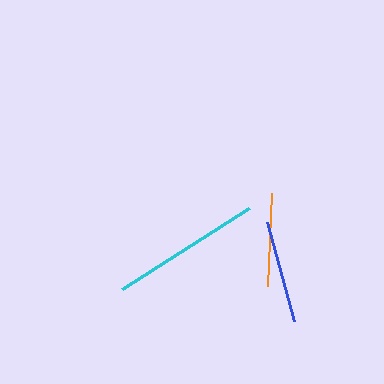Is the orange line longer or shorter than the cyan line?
The cyan line is longer than the orange line.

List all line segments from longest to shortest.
From longest to shortest: cyan, blue, orange.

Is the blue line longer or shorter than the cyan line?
The cyan line is longer than the blue line.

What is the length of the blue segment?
The blue segment is approximately 102 pixels long.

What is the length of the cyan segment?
The cyan segment is approximately 151 pixels long.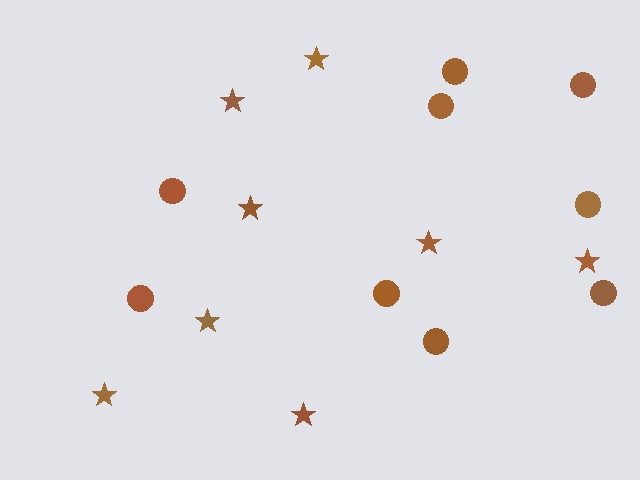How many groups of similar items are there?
There are 2 groups: one group of stars (8) and one group of circles (9).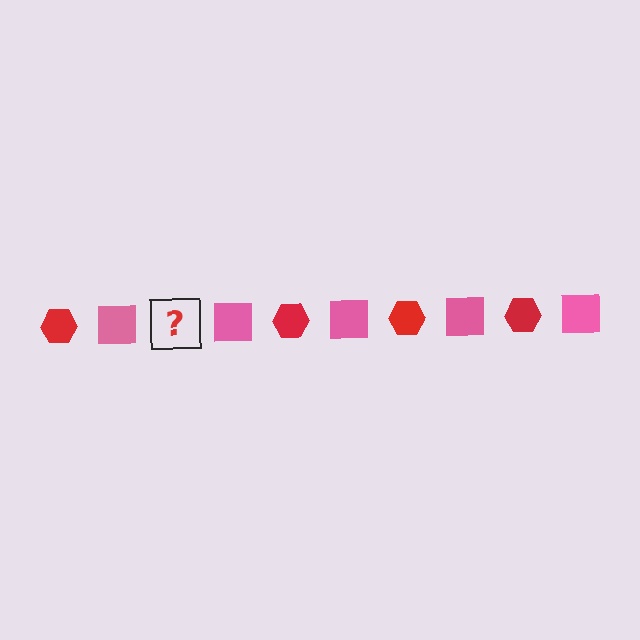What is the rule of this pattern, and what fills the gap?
The rule is that the pattern alternates between red hexagon and pink square. The gap should be filled with a red hexagon.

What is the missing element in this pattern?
The missing element is a red hexagon.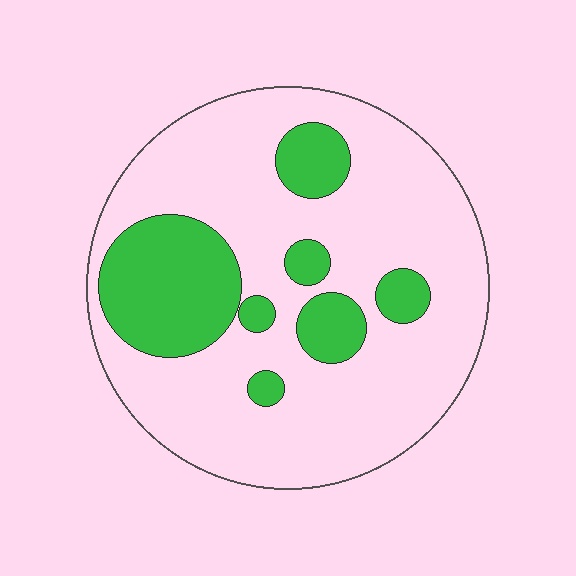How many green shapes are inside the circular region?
7.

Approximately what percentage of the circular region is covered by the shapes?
Approximately 25%.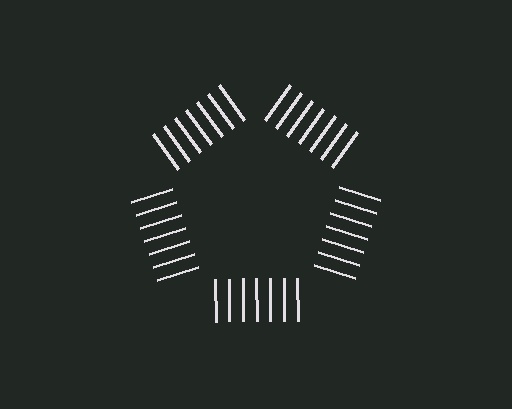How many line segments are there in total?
35 — 7 along each of the 5 edges.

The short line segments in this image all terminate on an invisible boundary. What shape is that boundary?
An illusory pentagon — the line segments terminate on its edges but no continuous stroke is drawn.